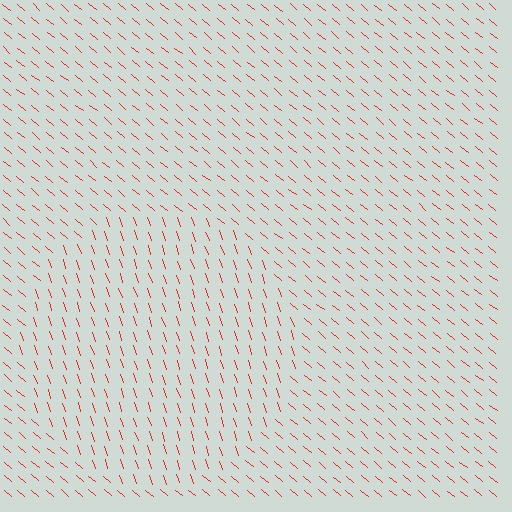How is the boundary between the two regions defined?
The boundary is defined purely by a change in line orientation (approximately 31 degrees difference). All lines are the same color and thickness.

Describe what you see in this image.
The image is filled with small red line segments. A circle region in the image has lines oriented differently from the surrounding lines, creating a visible texture boundary.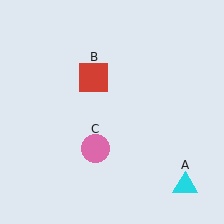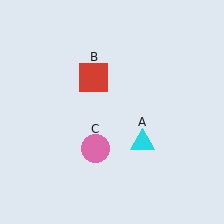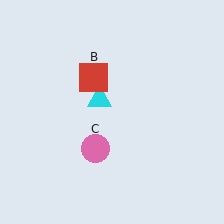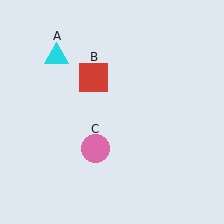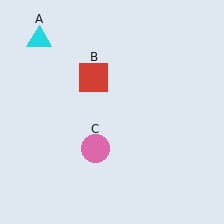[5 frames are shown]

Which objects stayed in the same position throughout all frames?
Red square (object B) and pink circle (object C) remained stationary.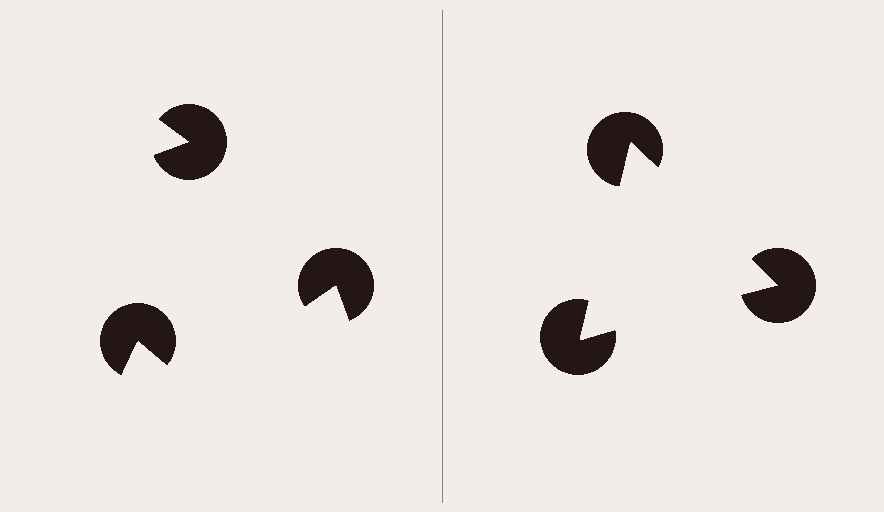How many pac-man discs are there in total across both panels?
6 — 3 on each side.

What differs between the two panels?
The pac-man discs are positioned identically on both sides; only the wedge orientations differ. On the right they align to a triangle; on the left they are misaligned.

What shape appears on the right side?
An illusory triangle.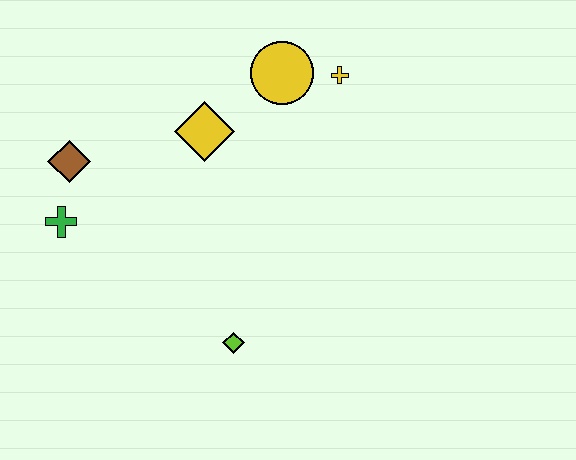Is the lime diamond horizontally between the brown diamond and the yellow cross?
Yes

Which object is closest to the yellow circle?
The yellow cross is closest to the yellow circle.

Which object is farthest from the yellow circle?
The lime diamond is farthest from the yellow circle.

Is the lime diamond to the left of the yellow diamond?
No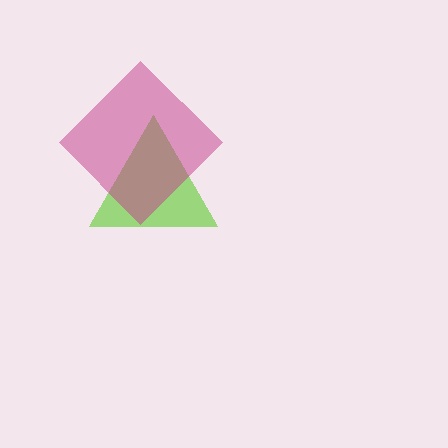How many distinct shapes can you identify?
There are 2 distinct shapes: a lime triangle, a magenta diamond.